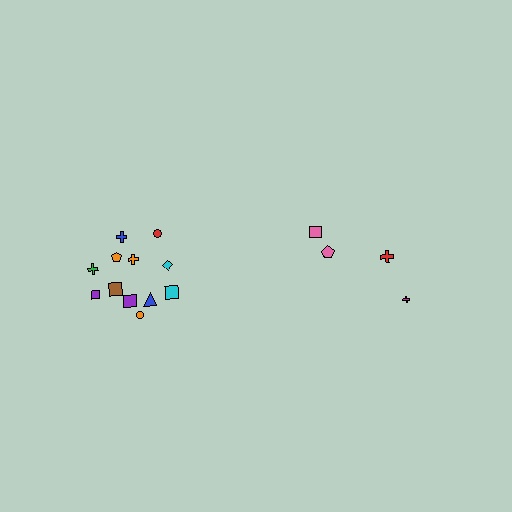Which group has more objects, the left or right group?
The left group.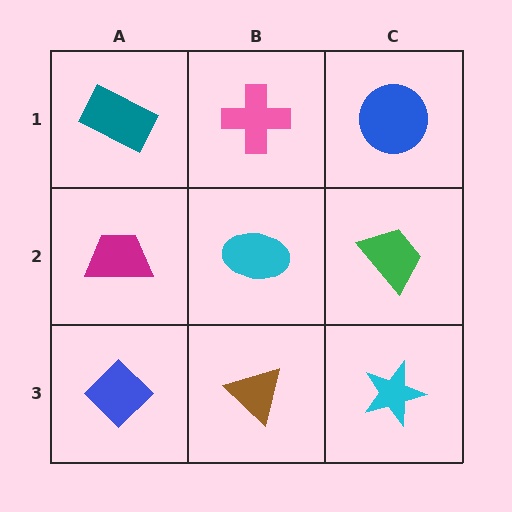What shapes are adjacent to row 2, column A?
A teal rectangle (row 1, column A), a blue diamond (row 3, column A), a cyan ellipse (row 2, column B).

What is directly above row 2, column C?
A blue circle.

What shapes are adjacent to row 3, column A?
A magenta trapezoid (row 2, column A), a brown triangle (row 3, column B).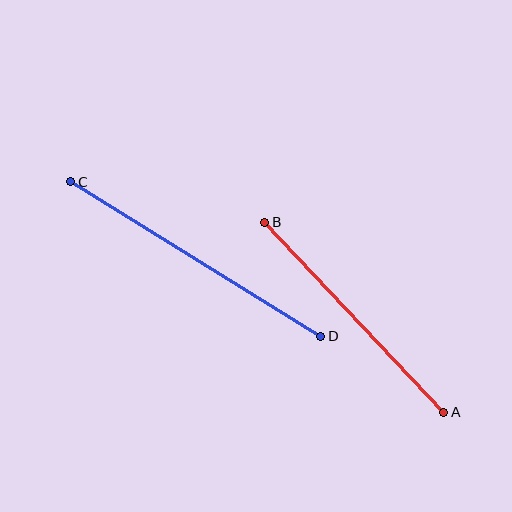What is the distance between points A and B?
The distance is approximately 261 pixels.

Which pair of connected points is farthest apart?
Points C and D are farthest apart.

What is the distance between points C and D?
The distance is approximately 294 pixels.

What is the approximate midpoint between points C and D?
The midpoint is at approximately (196, 259) pixels.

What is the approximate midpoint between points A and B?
The midpoint is at approximately (354, 317) pixels.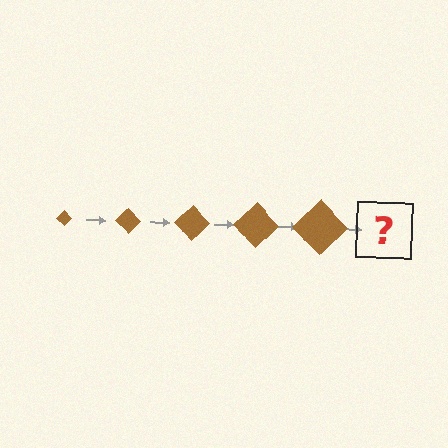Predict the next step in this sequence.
The next step is a brown diamond, larger than the previous one.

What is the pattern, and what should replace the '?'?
The pattern is that the diamond gets progressively larger each step. The '?' should be a brown diamond, larger than the previous one.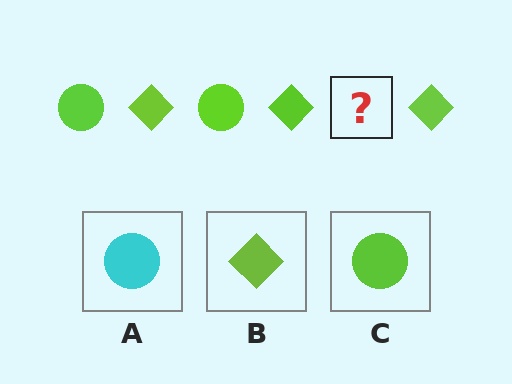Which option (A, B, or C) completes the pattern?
C.